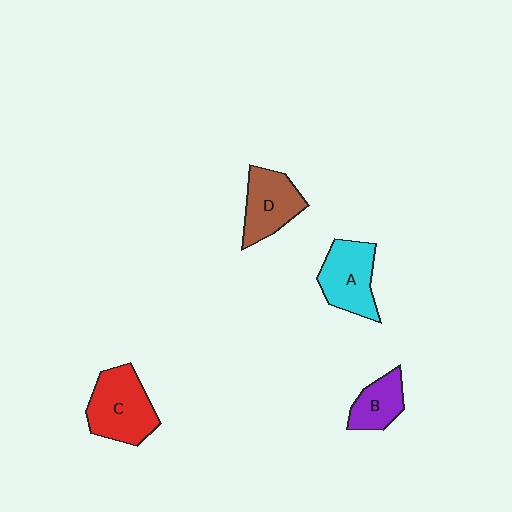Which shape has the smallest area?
Shape B (purple).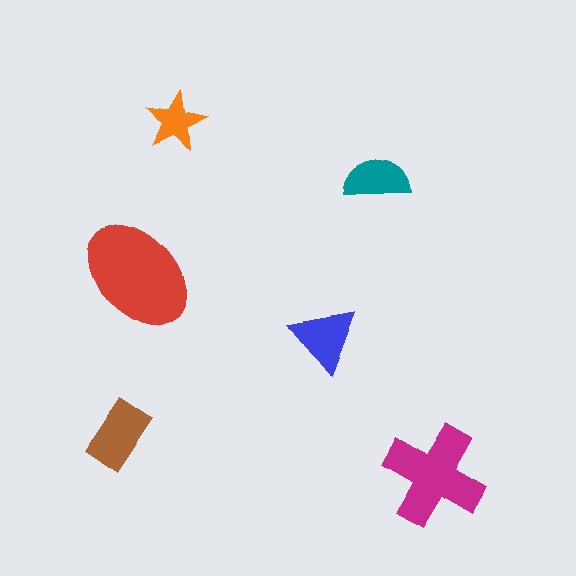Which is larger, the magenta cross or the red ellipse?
The red ellipse.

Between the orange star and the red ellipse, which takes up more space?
The red ellipse.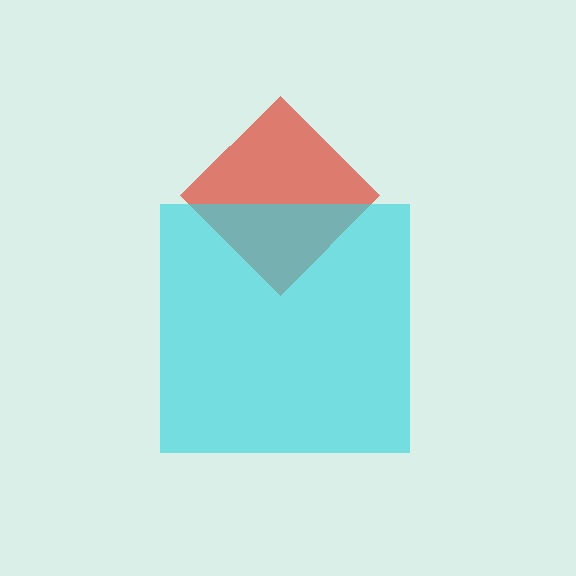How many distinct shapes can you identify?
There are 2 distinct shapes: a red diamond, a cyan square.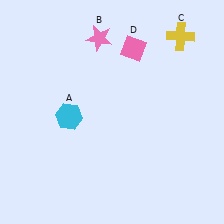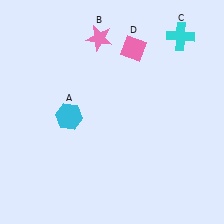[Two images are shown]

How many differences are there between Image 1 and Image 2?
There is 1 difference between the two images.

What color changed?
The cross (C) changed from yellow in Image 1 to cyan in Image 2.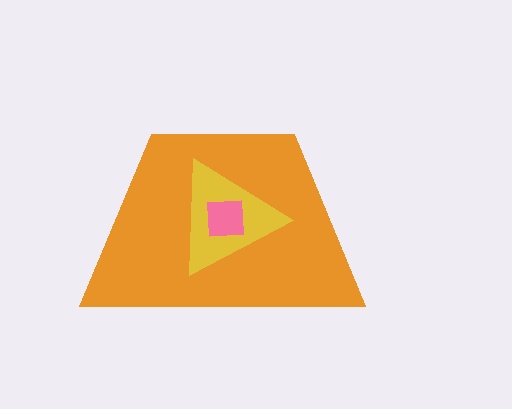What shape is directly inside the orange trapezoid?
The yellow triangle.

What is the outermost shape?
The orange trapezoid.